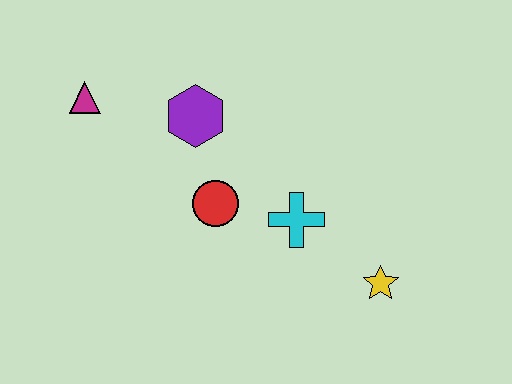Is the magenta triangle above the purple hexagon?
Yes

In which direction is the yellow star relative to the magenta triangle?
The yellow star is to the right of the magenta triangle.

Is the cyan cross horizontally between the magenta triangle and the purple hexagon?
No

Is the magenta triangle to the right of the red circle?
No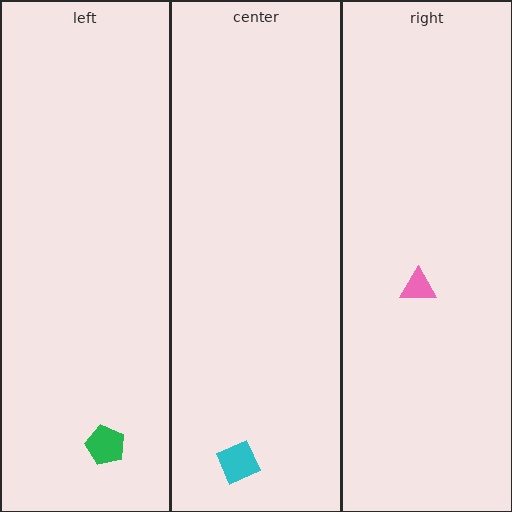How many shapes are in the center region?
1.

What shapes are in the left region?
The green pentagon.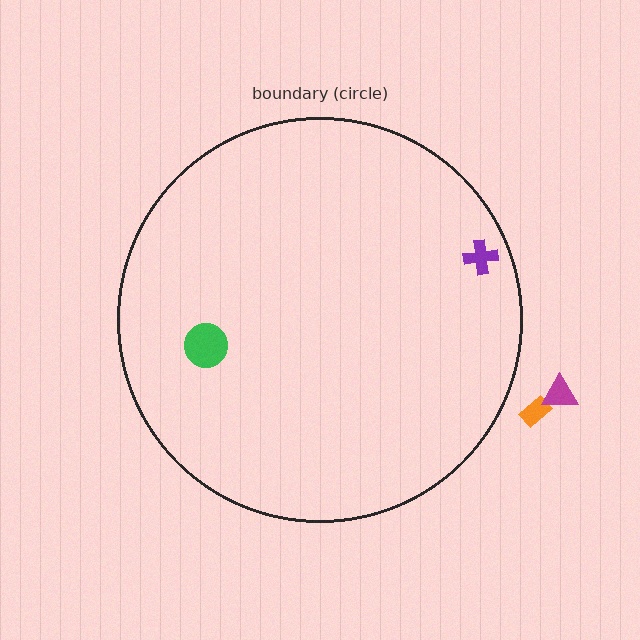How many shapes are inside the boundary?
2 inside, 2 outside.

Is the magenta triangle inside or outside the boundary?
Outside.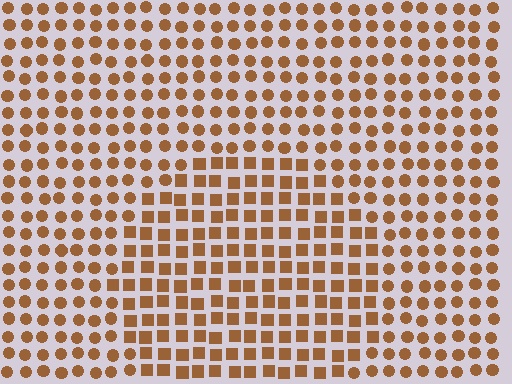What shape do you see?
I see a circle.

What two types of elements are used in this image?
The image uses squares inside the circle region and circles outside it.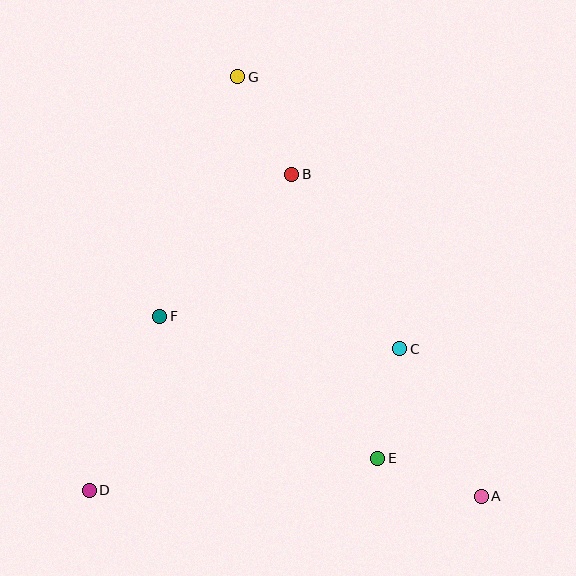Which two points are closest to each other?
Points A and E are closest to each other.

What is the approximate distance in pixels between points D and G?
The distance between D and G is approximately 440 pixels.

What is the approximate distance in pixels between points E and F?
The distance between E and F is approximately 260 pixels.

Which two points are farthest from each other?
Points A and G are farthest from each other.